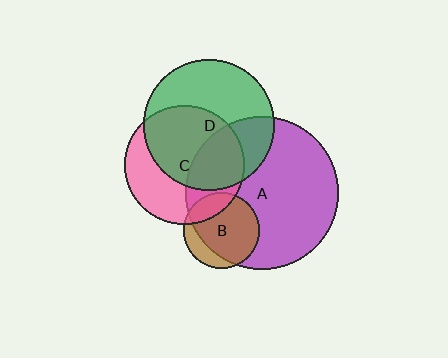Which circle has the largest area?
Circle A (purple).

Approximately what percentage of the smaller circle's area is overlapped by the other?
Approximately 35%.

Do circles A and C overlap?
Yes.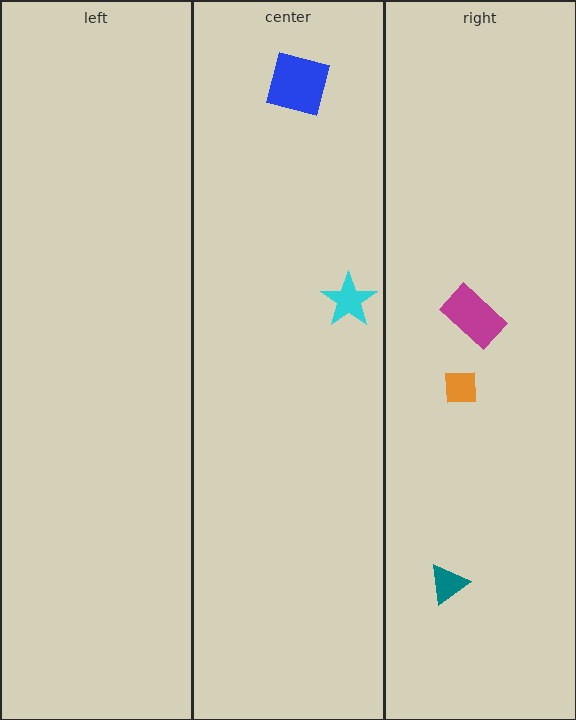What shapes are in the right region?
The teal triangle, the orange square, the magenta rectangle.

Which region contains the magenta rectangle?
The right region.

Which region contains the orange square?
The right region.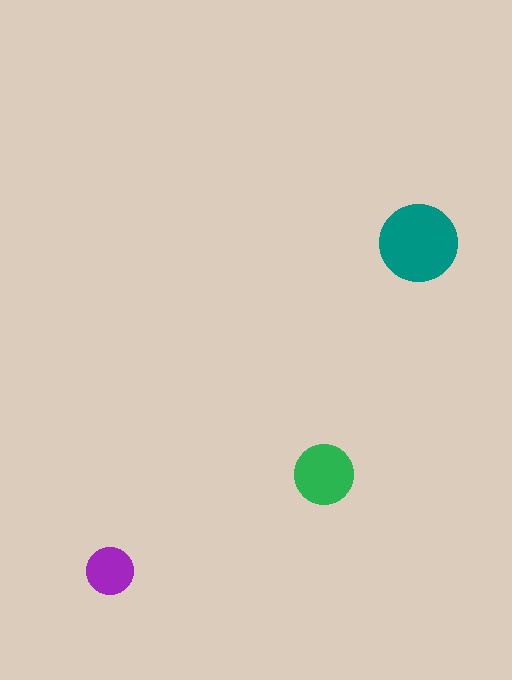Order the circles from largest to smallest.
the teal one, the green one, the purple one.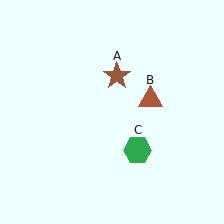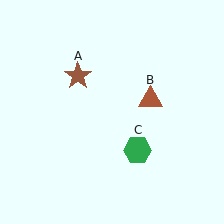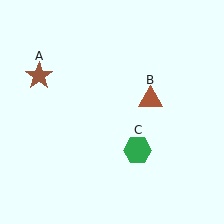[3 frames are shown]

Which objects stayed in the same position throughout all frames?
Brown triangle (object B) and green hexagon (object C) remained stationary.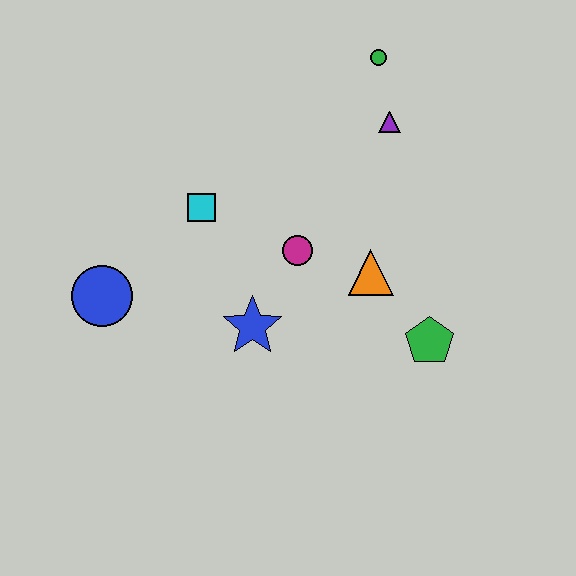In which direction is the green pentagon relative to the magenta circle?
The green pentagon is to the right of the magenta circle.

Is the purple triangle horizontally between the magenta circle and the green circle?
No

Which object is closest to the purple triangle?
The green circle is closest to the purple triangle.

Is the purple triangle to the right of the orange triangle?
Yes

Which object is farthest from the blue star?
The green circle is farthest from the blue star.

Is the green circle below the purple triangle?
No